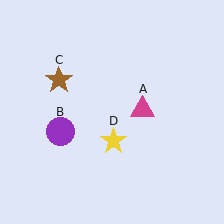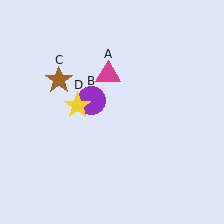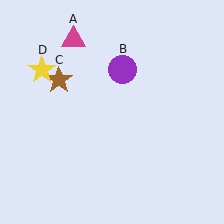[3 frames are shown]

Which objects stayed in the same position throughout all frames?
Brown star (object C) remained stationary.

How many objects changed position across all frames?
3 objects changed position: magenta triangle (object A), purple circle (object B), yellow star (object D).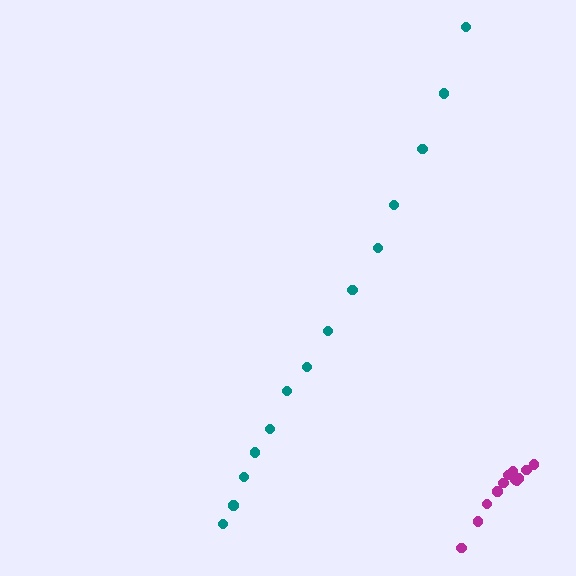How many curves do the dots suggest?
There are 2 distinct paths.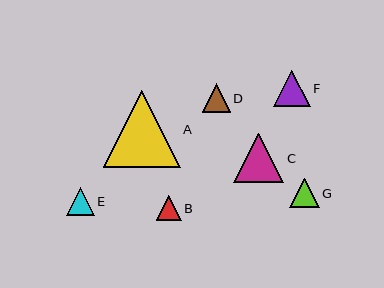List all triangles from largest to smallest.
From largest to smallest: A, C, F, G, D, E, B.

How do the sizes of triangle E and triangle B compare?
Triangle E and triangle B are approximately the same size.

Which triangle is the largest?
Triangle A is the largest with a size of approximately 77 pixels.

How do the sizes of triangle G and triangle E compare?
Triangle G and triangle E are approximately the same size.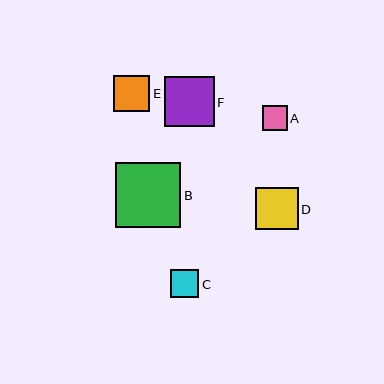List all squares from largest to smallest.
From largest to smallest: B, F, D, E, C, A.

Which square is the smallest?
Square A is the smallest with a size of approximately 25 pixels.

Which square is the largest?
Square B is the largest with a size of approximately 65 pixels.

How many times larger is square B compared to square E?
Square B is approximately 1.8 times the size of square E.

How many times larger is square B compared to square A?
Square B is approximately 2.6 times the size of square A.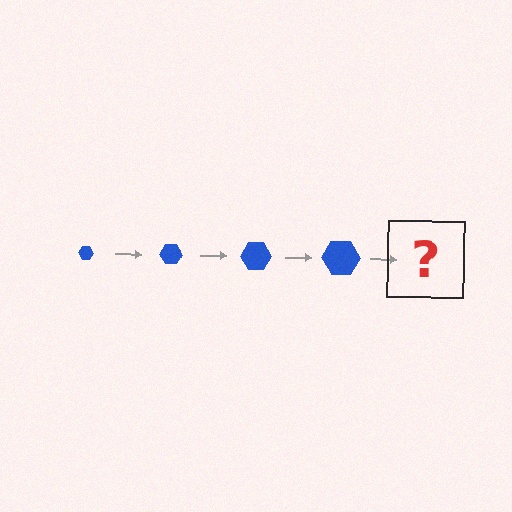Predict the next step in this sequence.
The next step is a blue hexagon, larger than the previous one.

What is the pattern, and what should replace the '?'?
The pattern is that the hexagon gets progressively larger each step. The '?' should be a blue hexagon, larger than the previous one.